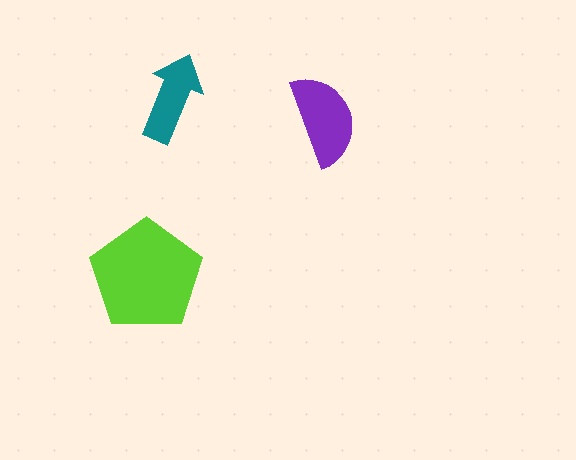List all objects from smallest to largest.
The teal arrow, the purple semicircle, the lime pentagon.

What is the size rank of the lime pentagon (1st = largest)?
1st.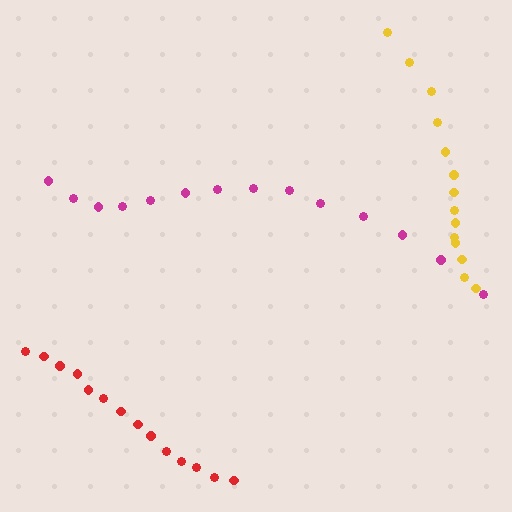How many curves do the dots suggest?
There are 3 distinct paths.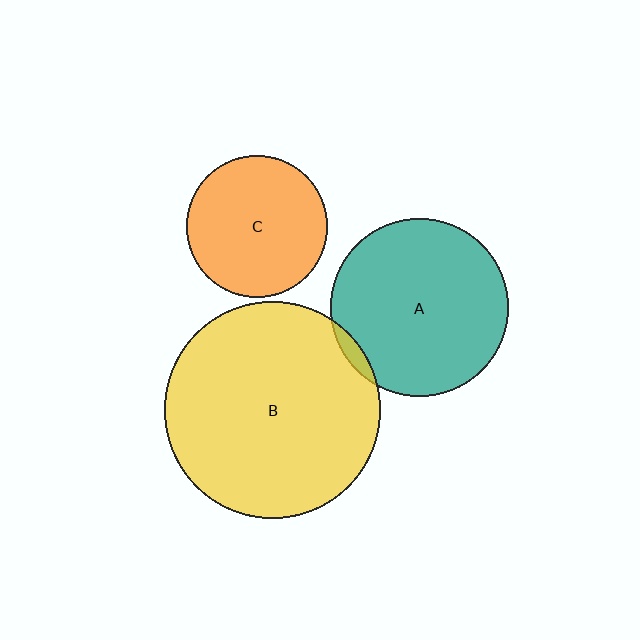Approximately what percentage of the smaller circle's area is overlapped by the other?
Approximately 5%.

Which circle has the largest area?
Circle B (yellow).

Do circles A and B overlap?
Yes.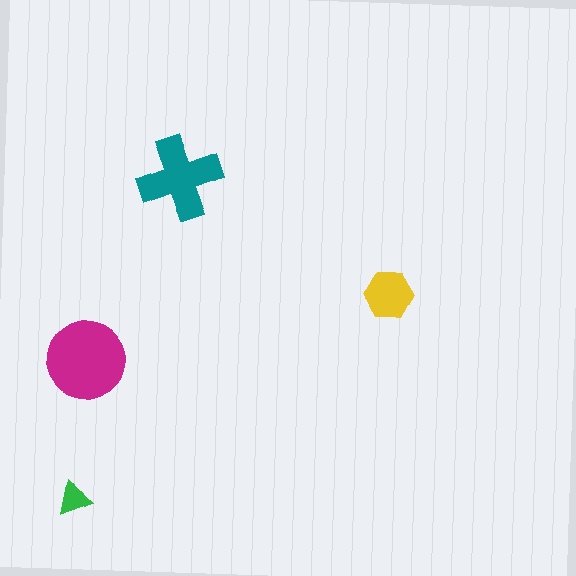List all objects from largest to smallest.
The magenta circle, the teal cross, the yellow hexagon, the green triangle.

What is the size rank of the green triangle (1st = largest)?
4th.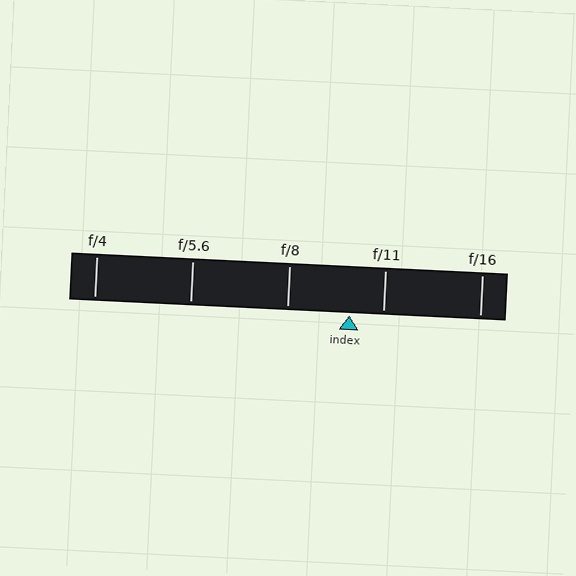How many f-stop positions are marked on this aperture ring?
There are 5 f-stop positions marked.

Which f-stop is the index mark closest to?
The index mark is closest to f/11.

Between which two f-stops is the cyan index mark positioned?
The index mark is between f/8 and f/11.